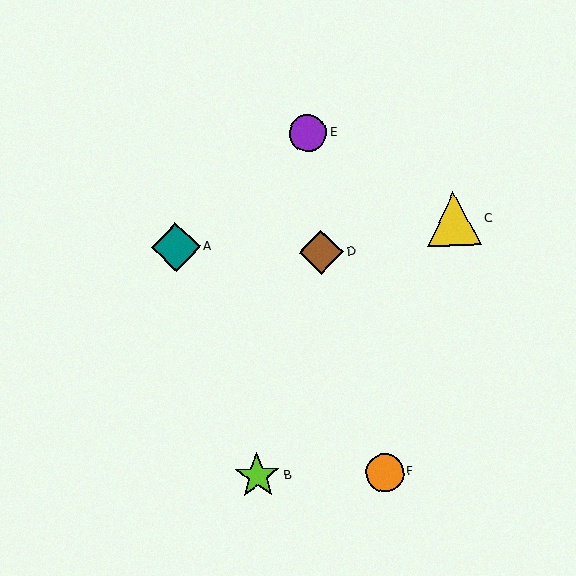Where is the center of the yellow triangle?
The center of the yellow triangle is at (454, 219).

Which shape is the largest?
The yellow triangle (labeled C) is the largest.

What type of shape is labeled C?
Shape C is a yellow triangle.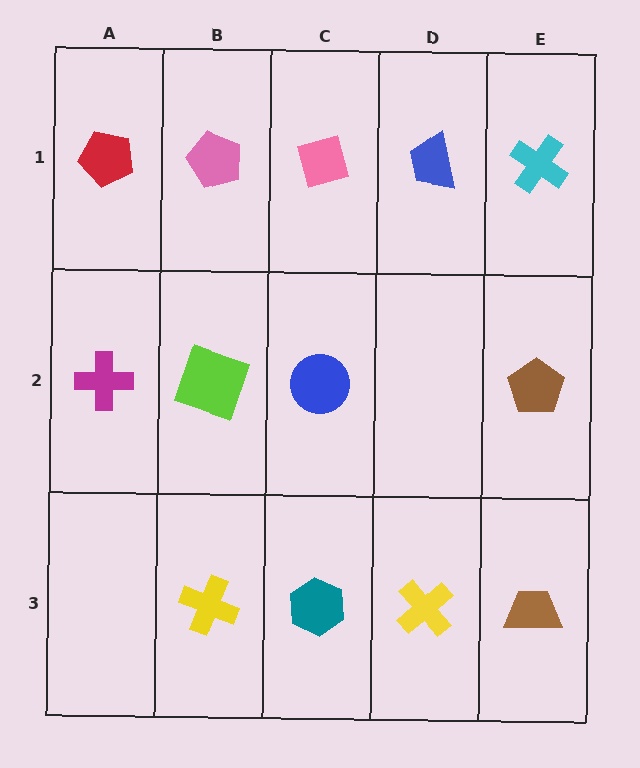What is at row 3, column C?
A teal hexagon.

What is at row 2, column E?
A brown pentagon.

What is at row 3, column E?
A brown trapezoid.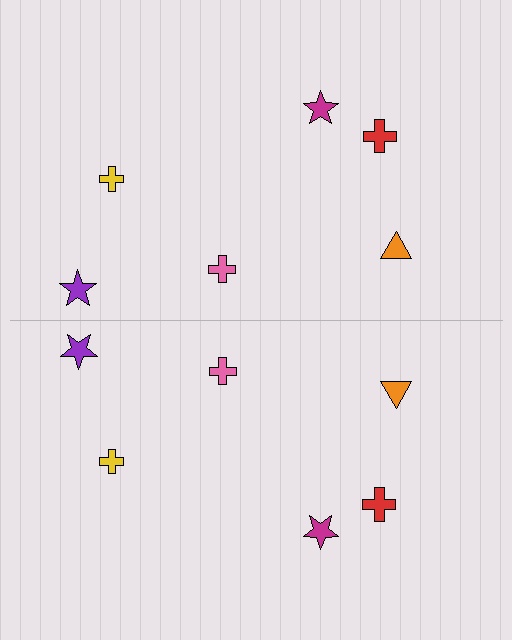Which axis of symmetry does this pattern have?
The pattern has a horizontal axis of symmetry running through the center of the image.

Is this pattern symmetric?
Yes, this pattern has bilateral (reflection) symmetry.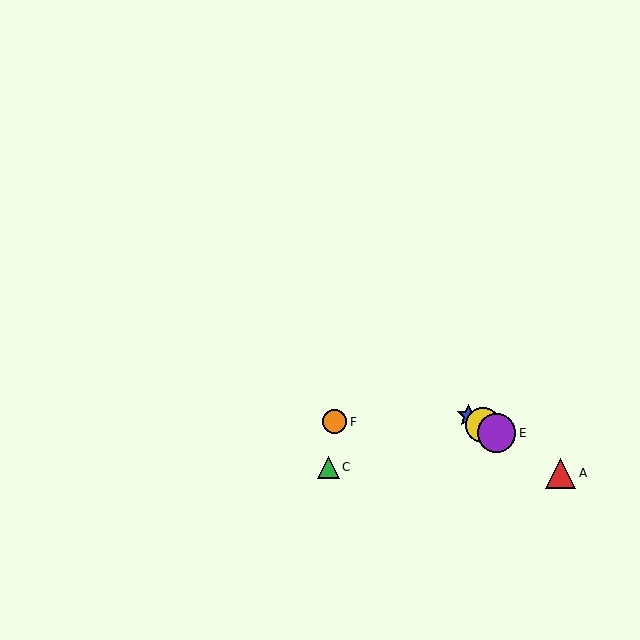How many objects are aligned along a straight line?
4 objects (A, B, D, E) are aligned along a straight line.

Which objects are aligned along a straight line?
Objects A, B, D, E are aligned along a straight line.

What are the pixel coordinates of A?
Object A is at (561, 473).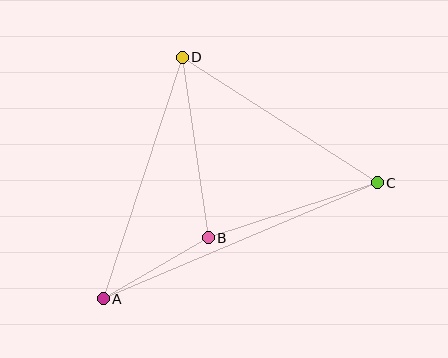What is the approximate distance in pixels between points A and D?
The distance between A and D is approximately 254 pixels.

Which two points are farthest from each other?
Points A and C are farthest from each other.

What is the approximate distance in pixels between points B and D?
The distance between B and D is approximately 183 pixels.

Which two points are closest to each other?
Points A and B are closest to each other.